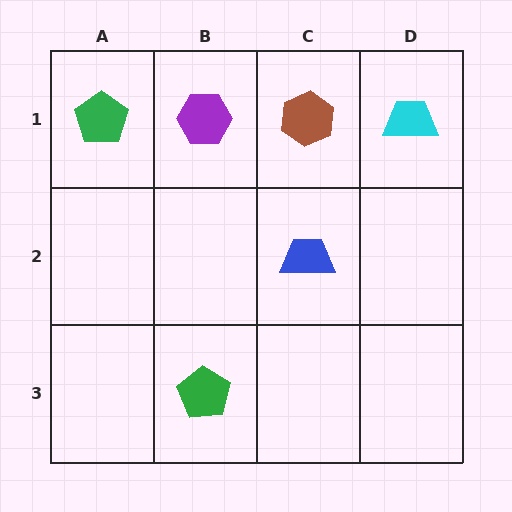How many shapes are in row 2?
1 shape.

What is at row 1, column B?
A purple hexagon.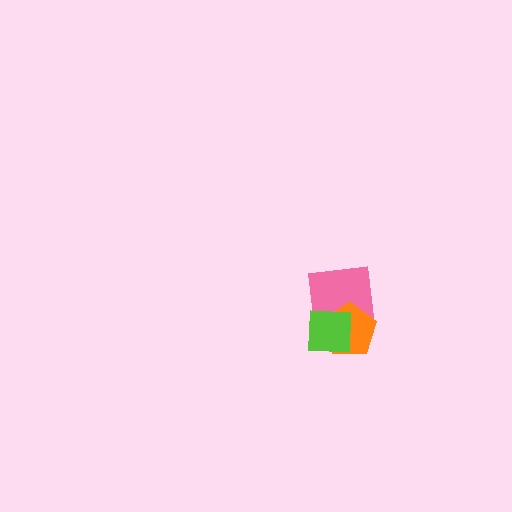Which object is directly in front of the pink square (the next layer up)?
The orange pentagon is directly in front of the pink square.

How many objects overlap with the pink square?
2 objects overlap with the pink square.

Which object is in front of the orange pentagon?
The lime square is in front of the orange pentagon.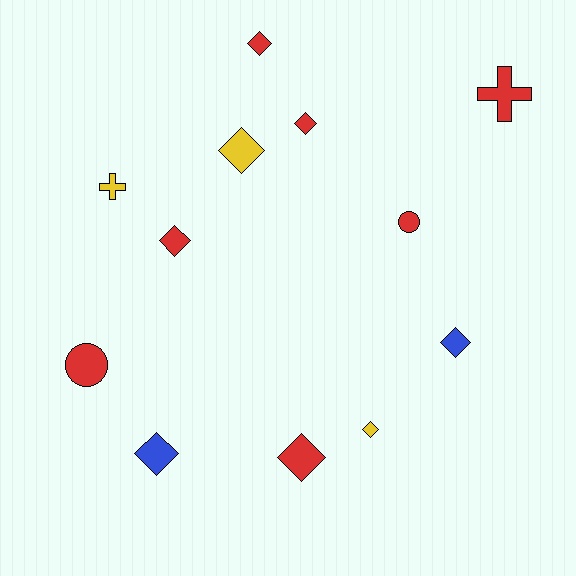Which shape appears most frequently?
Diamond, with 8 objects.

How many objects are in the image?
There are 12 objects.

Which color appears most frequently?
Red, with 7 objects.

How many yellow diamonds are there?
There are 2 yellow diamonds.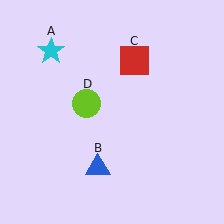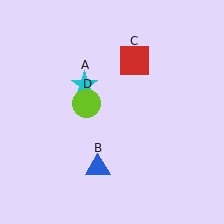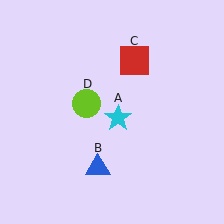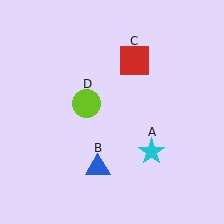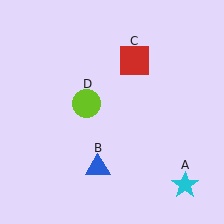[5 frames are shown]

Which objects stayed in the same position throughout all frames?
Blue triangle (object B) and red square (object C) and lime circle (object D) remained stationary.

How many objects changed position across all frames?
1 object changed position: cyan star (object A).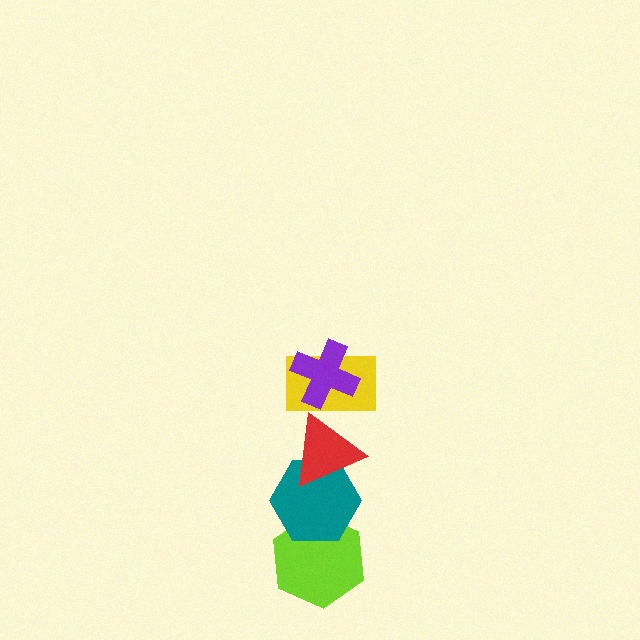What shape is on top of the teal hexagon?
The red triangle is on top of the teal hexagon.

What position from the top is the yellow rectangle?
The yellow rectangle is 2nd from the top.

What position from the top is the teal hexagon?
The teal hexagon is 4th from the top.